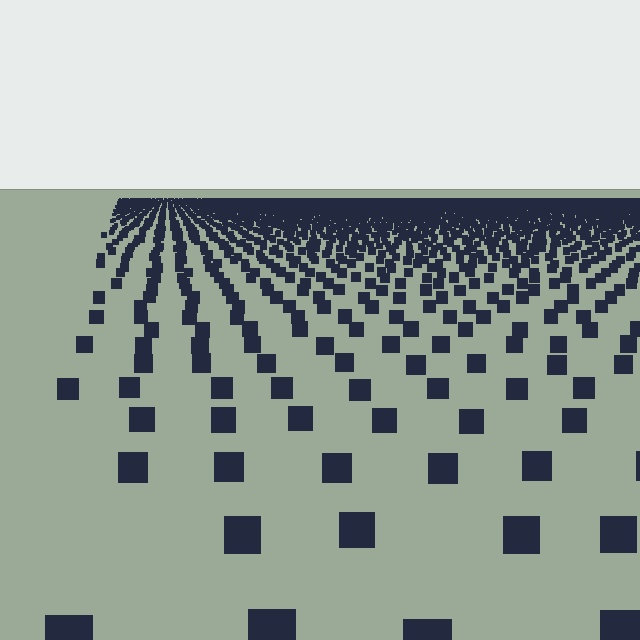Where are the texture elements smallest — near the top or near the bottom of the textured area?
Near the top.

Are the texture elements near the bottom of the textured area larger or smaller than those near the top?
Larger. Near the bottom, elements are closer to the viewer and appear at a bigger on-screen size.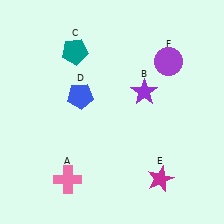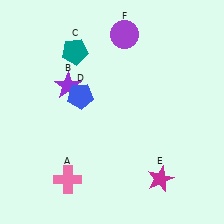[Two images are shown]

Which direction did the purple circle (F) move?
The purple circle (F) moved left.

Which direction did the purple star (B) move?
The purple star (B) moved left.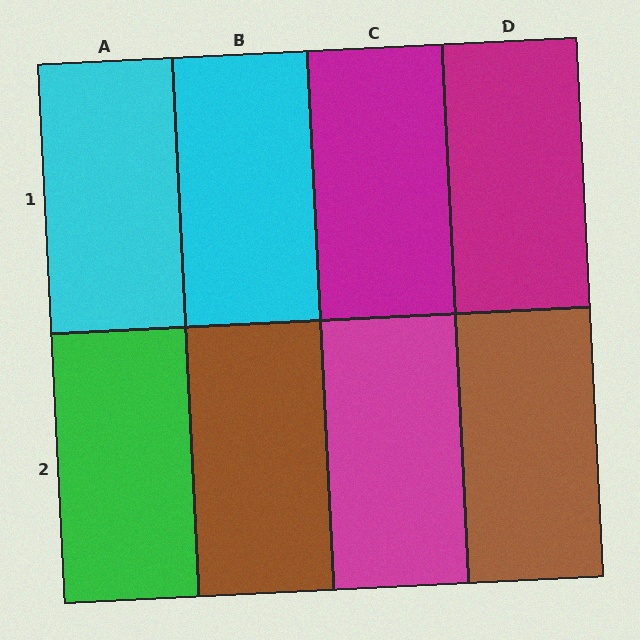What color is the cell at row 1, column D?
Magenta.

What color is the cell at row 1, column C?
Magenta.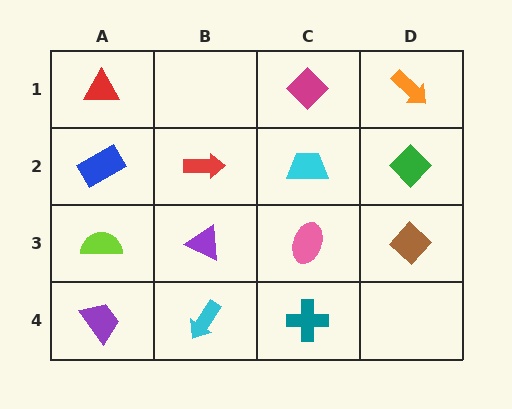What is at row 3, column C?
A pink ellipse.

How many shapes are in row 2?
4 shapes.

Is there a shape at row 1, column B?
No, that cell is empty.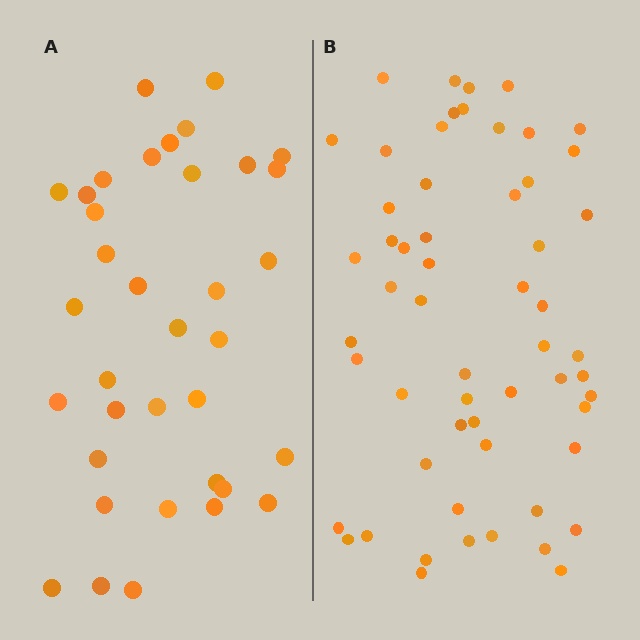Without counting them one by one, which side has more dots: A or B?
Region B (the right region) has more dots.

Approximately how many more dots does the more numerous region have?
Region B has approximately 20 more dots than region A.